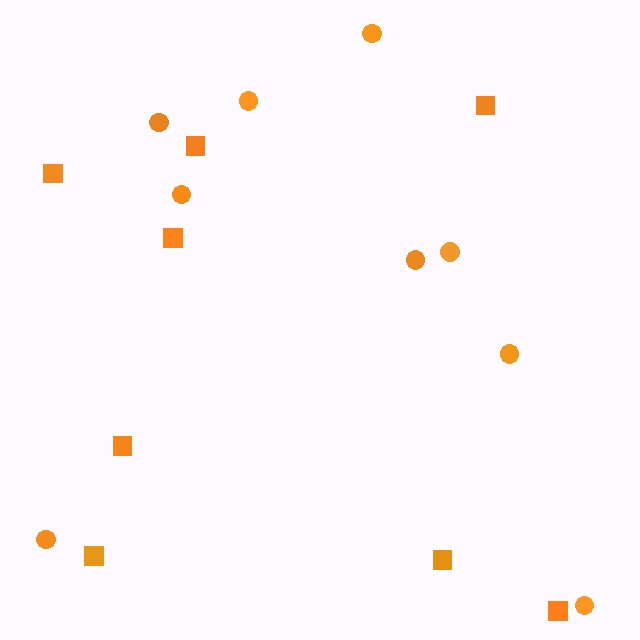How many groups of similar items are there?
There are 2 groups: one group of circles (9) and one group of squares (8).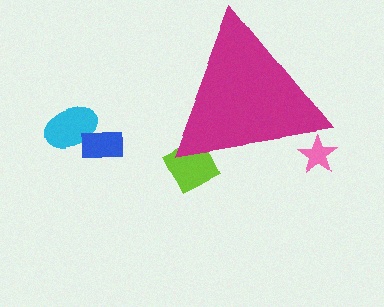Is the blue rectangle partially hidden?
No, the blue rectangle is fully visible.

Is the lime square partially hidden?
Yes, the lime square is partially hidden behind the magenta triangle.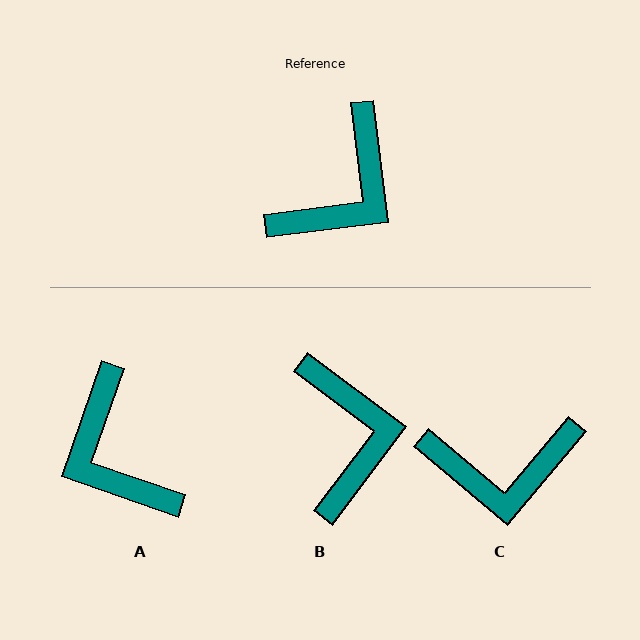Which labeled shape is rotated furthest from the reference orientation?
A, about 116 degrees away.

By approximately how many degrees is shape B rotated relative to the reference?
Approximately 46 degrees counter-clockwise.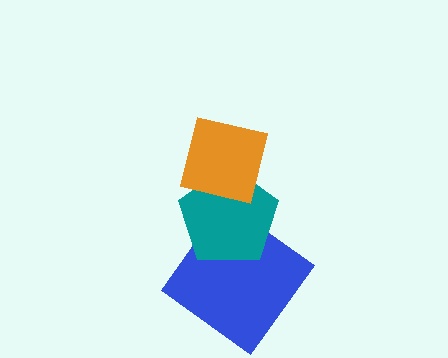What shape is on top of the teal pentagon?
The orange square is on top of the teal pentagon.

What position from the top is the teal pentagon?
The teal pentagon is 2nd from the top.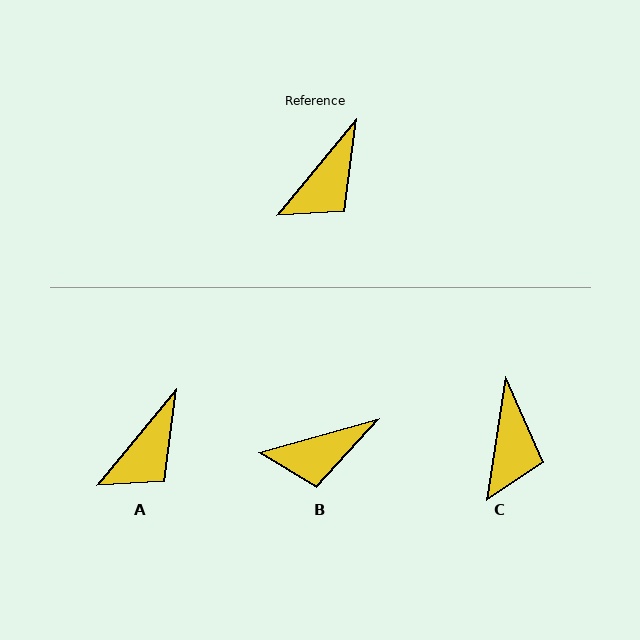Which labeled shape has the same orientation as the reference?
A.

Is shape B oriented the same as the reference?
No, it is off by about 35 degrees.